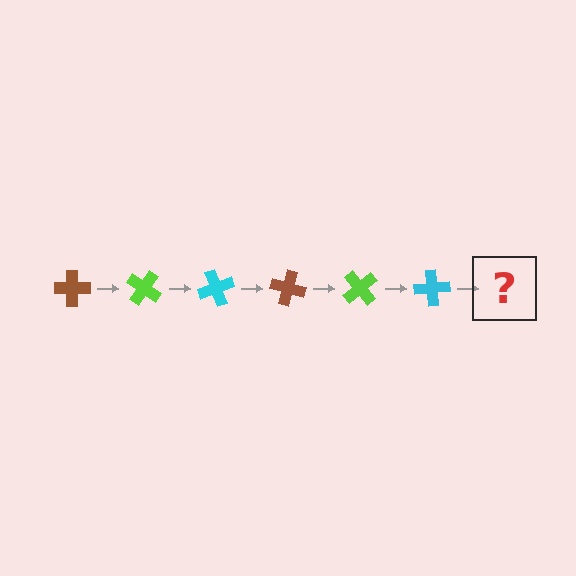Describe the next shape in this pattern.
It should be a brown cross, rotated 210 degrees from the start.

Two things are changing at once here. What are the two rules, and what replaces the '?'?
The two rules are that it rotates 35 degrees each step and the color cycles through brown, lime, and cyan. The '?' should be a brown cross, rotated 210 degrees from the start.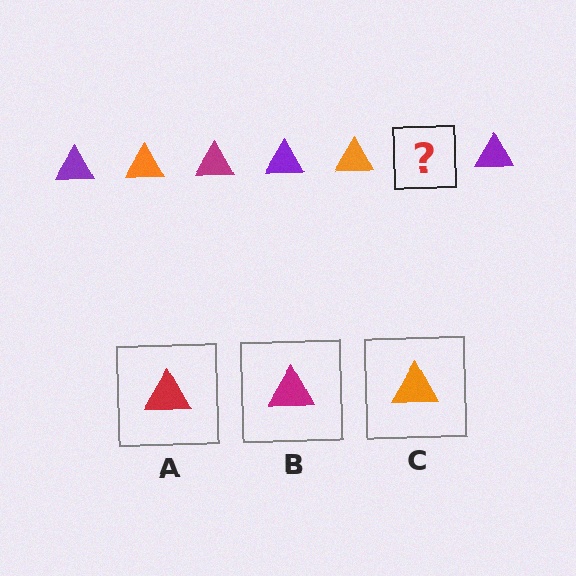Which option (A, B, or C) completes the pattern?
B.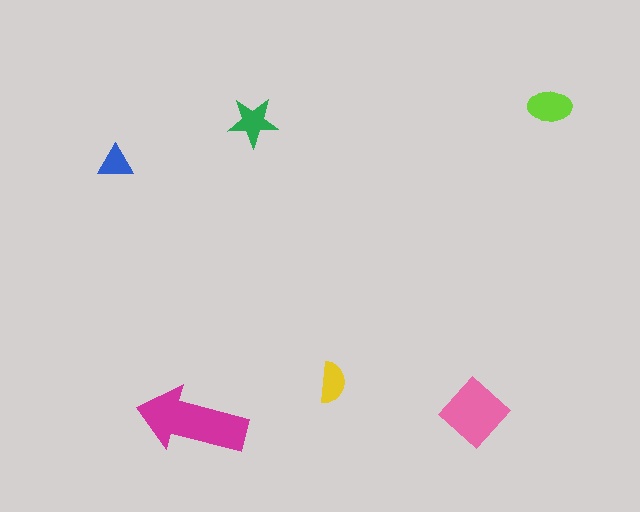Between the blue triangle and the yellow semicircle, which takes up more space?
The yellow semicircle.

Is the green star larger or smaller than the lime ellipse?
Smaller.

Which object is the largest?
The magenta arrow.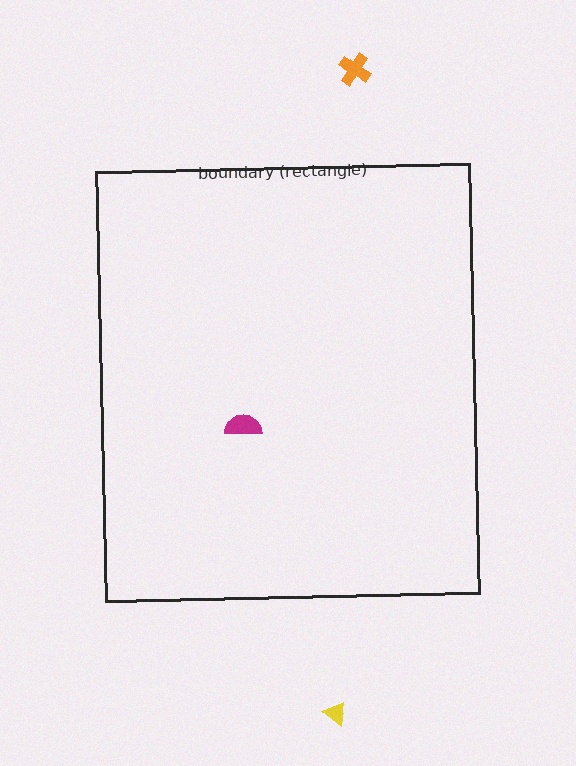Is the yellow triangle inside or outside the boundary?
Outside.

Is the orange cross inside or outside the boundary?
Outside.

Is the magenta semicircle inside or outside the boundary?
Inside.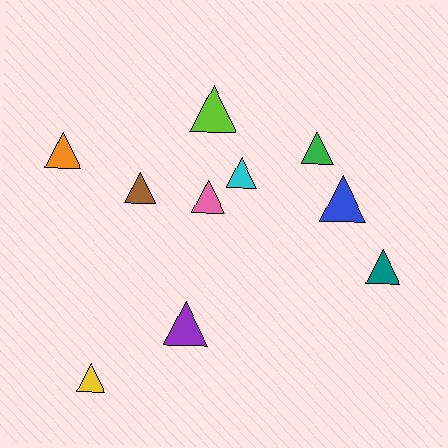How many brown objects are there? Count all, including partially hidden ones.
There is 1 brown object.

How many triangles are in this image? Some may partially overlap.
There are 10 triangles.